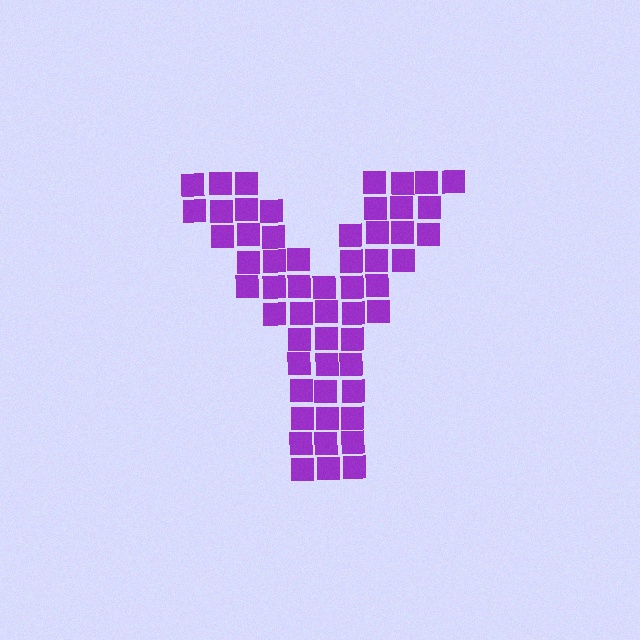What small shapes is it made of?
It is made of small squares.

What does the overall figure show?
The overall figure shows the letter Y.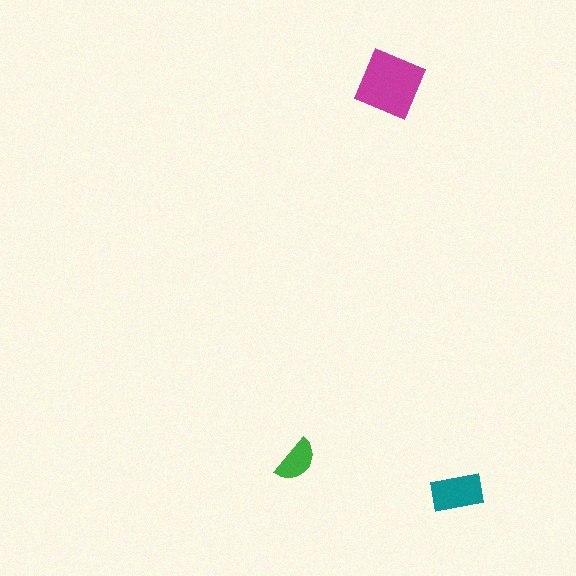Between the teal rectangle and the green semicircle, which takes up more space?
The teal rectangle.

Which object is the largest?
The magenta square.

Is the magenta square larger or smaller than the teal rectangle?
Larger.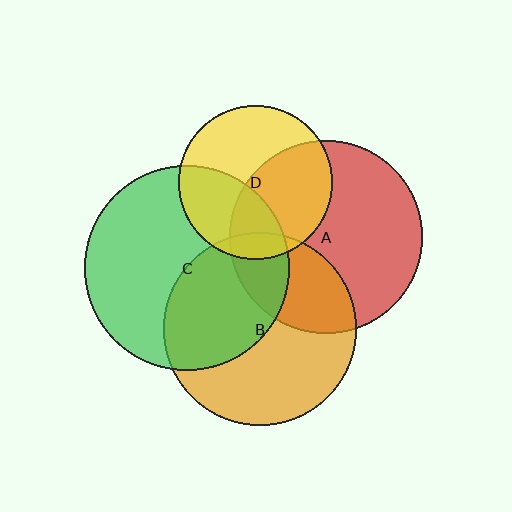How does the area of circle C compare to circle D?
Approximately 1.8 times.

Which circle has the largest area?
Circle C (green).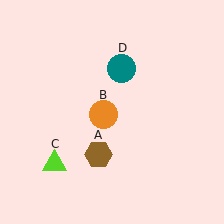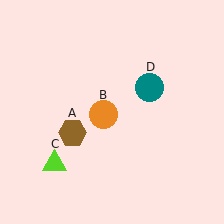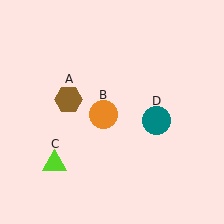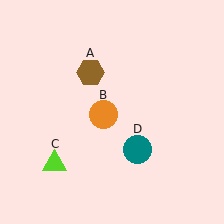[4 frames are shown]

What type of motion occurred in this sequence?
The brown hexagon (object A), teal circle (object D) rotated clockwise around the center of the scene.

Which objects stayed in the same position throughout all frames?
Orange circle (object B) and lime triangle (object C) remained stationary.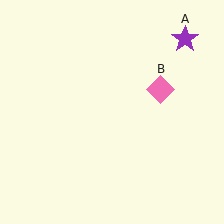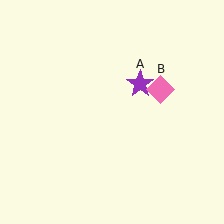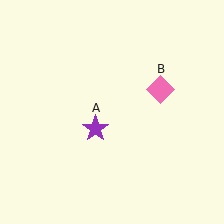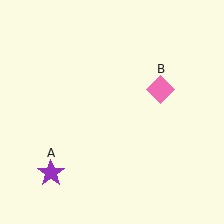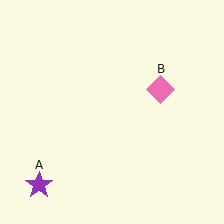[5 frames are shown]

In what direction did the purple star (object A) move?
The purple star (object A) moved down and to the left.